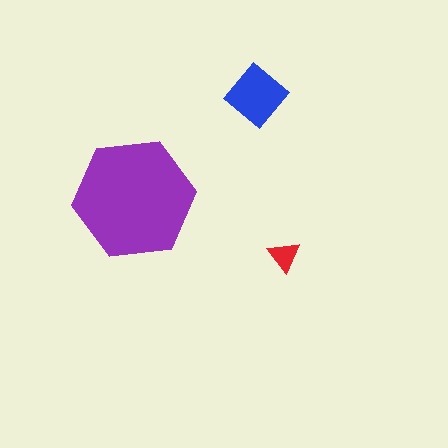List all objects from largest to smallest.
The purple hexagon, the blue diamond, the red triangle.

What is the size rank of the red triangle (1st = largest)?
3rd.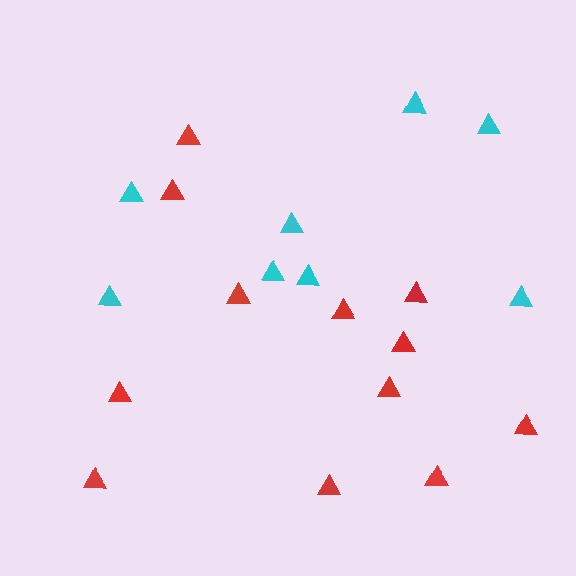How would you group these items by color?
There are 2 groups: one group of cyan triangles (8) and one group of red triangles (12).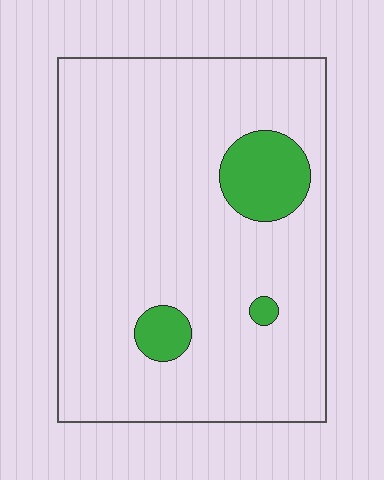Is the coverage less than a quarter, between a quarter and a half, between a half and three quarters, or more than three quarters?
Less than a quarter.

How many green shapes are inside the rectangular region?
3.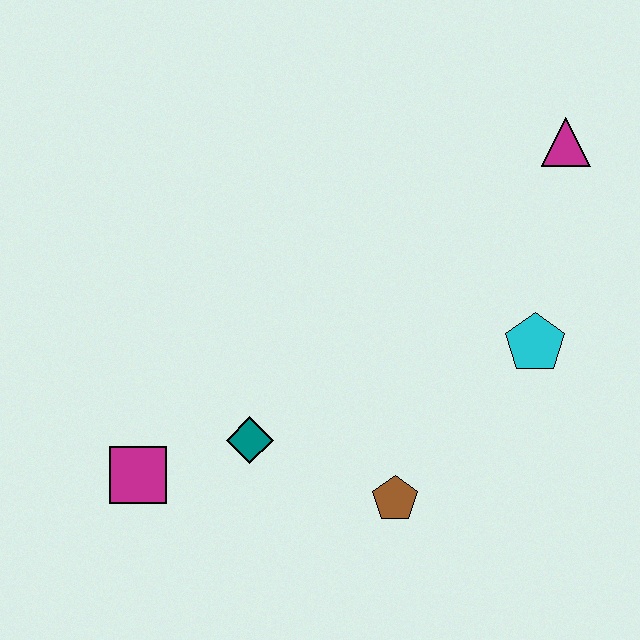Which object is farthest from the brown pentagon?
The magenta triangle is farthest from the brown pentagon.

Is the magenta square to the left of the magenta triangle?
Yes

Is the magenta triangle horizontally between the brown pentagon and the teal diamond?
No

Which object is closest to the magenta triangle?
The cyan pentagon is closest to the magenta triangle.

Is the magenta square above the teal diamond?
No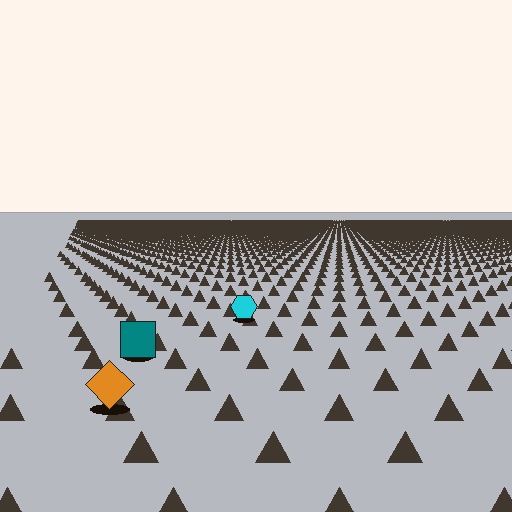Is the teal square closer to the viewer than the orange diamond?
No. The orange diamond is closer — you can tell from the texture gradient: the ground texture is coarser near it.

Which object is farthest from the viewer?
The cyan hexagon is farthest from the viewer. It appears smaller and the ground texture around it is denser.